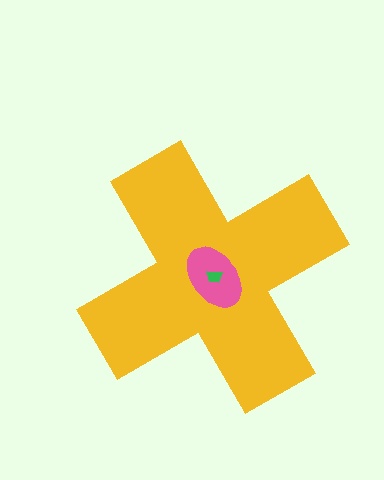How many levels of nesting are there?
3.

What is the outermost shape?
The yellow cross.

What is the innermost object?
The green trapezoid.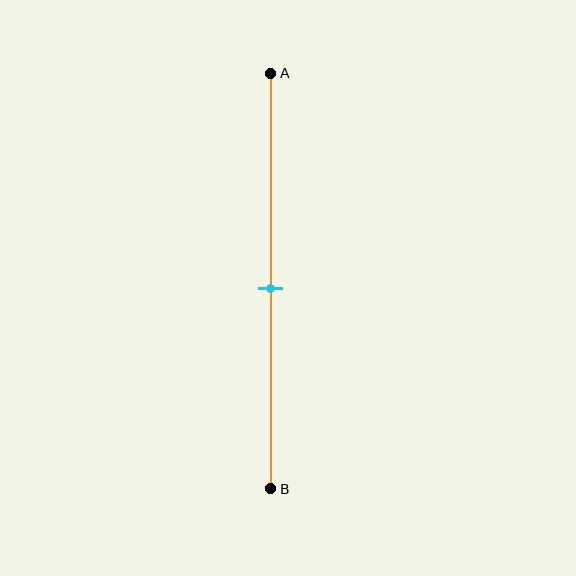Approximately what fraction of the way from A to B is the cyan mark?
The cyan mark is approximately 50% of the way from A to B.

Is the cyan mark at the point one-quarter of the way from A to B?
No, the mark is at about 50% from A, not at the 25% one-quarter point.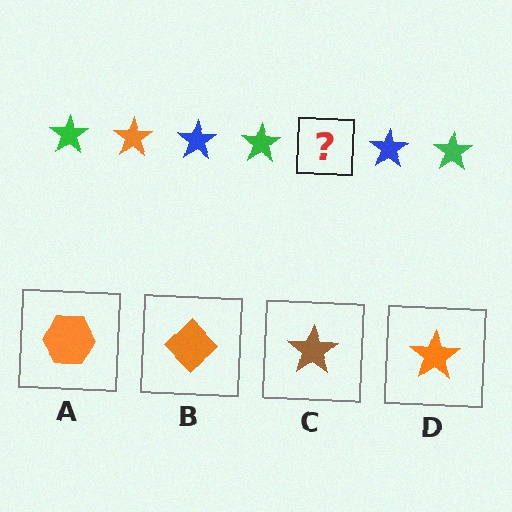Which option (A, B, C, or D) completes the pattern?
D.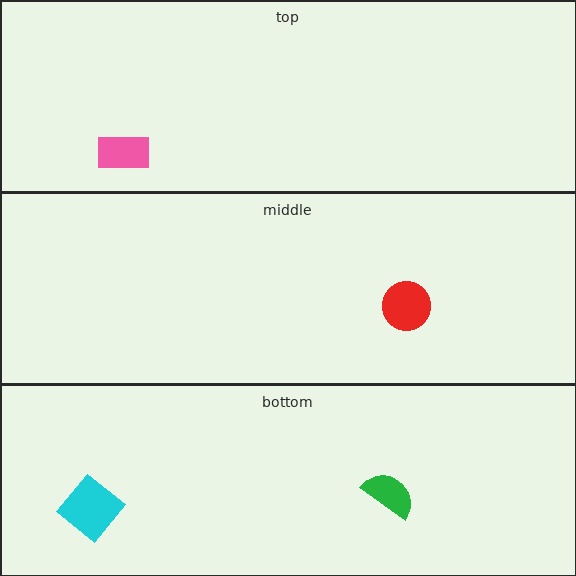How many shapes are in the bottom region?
2.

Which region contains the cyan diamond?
The bottom region.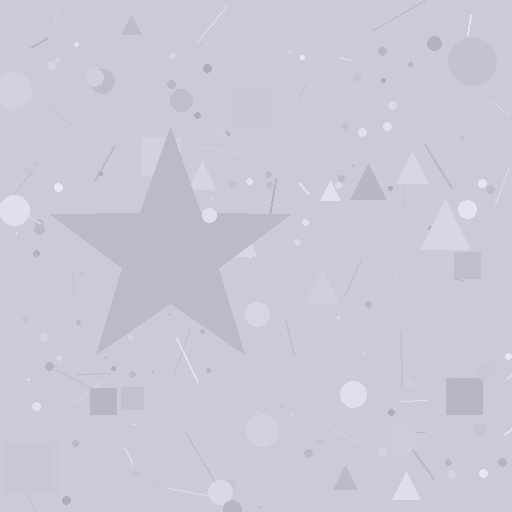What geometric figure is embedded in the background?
A star is embedded in the background.